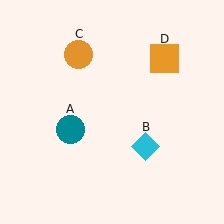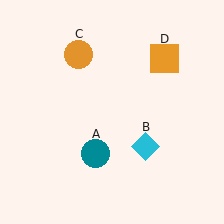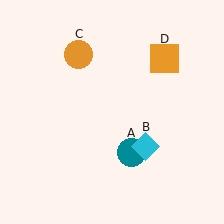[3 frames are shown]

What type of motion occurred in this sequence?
The teal circle (object A) rotated counterclockwise around the center of the scene.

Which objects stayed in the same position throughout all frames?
Cyan diamond (object B) and orange circle (object C) and orange square (object D) remained stationary.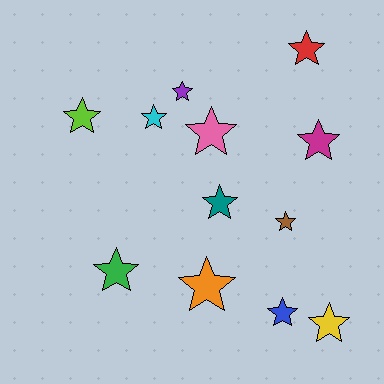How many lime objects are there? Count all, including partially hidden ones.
There is 1 lime object.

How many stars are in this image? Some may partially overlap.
There are 12 stars.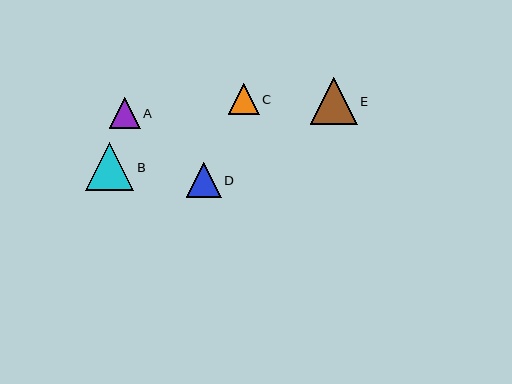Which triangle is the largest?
Triangle B is the largest with a size of approximately 48 pixels.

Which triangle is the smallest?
Triangle A is the smallest with a size of approximately 31 pixels.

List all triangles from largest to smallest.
From largest to smallest: B, E, D, C, A.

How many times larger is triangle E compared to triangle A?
Triangle E is approximately 1.5 times the size of triangle A.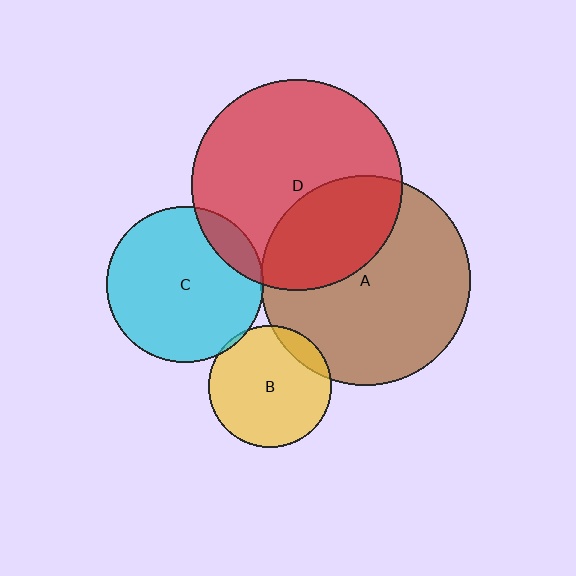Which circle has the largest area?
Circle D (red).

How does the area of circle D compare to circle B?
Approximately 3.0 times.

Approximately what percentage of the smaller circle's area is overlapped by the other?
Approximately 15%.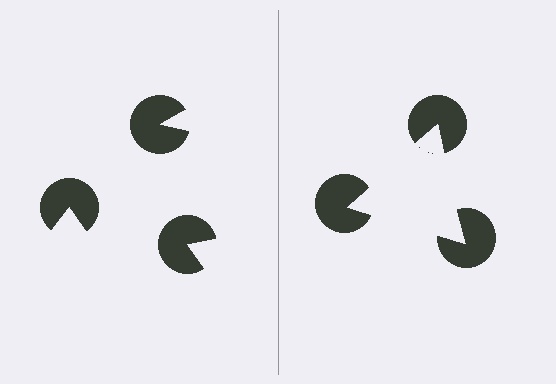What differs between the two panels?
The pac-man discs are positioned identically on both sides; only the wedge orientations differ. On the right they align to a triangle; on the left they are misaligned.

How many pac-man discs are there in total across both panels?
6 — 3 on each side.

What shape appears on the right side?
An illusory triangle.